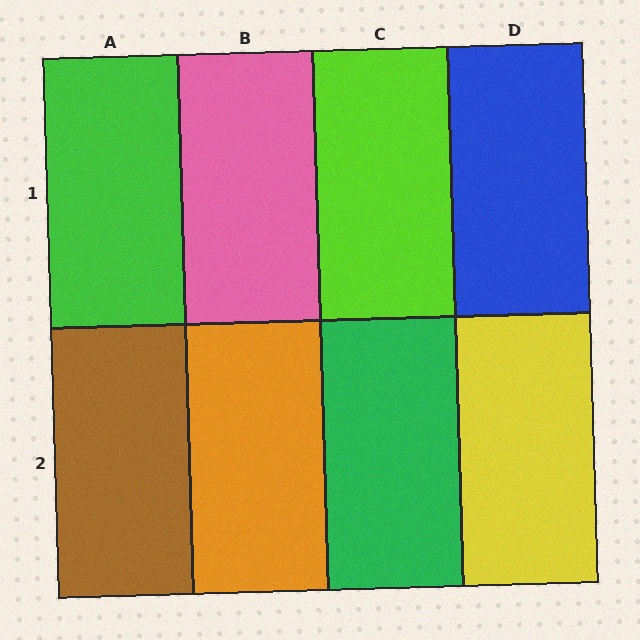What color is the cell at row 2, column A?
Brown.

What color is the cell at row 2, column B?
Orange.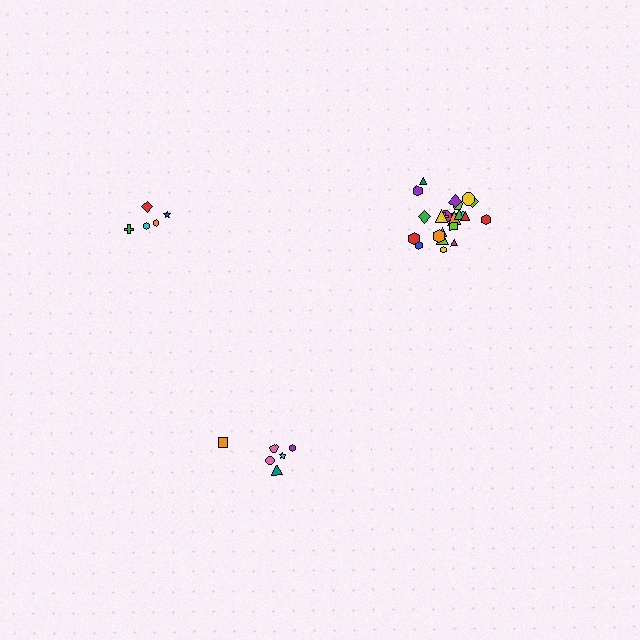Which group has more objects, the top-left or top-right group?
The top-right group.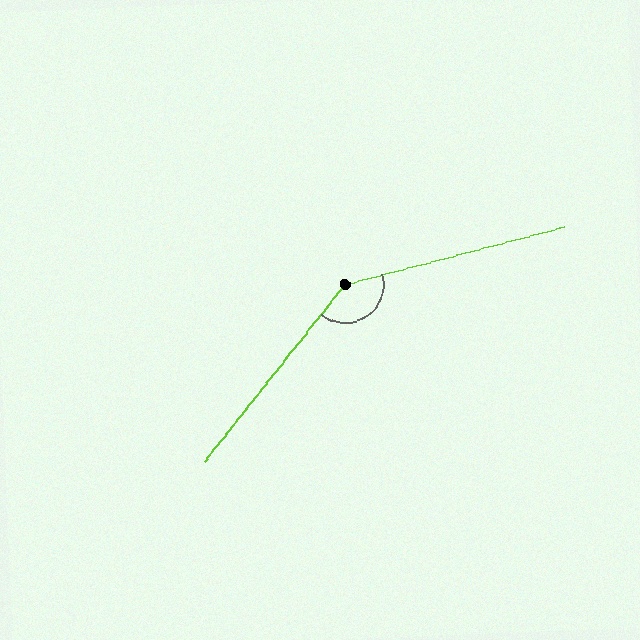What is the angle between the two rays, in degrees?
Approximately 143 degrees.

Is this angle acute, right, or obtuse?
It is obtuse.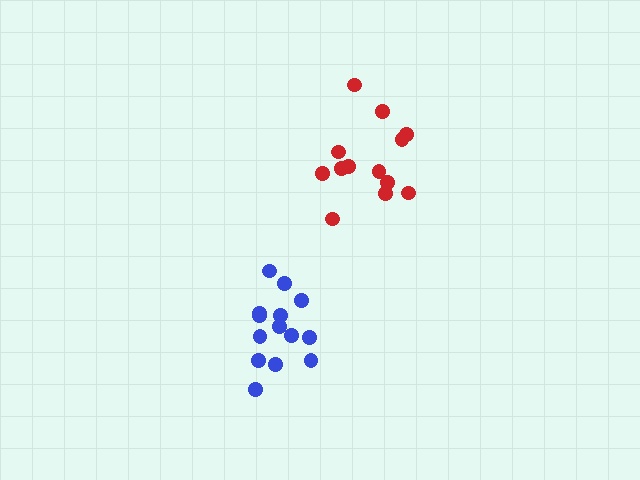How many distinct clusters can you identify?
There are 2 distinct clusters.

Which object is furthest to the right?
The red cluster is rightmost.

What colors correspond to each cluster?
The clusters are colored: red, blue.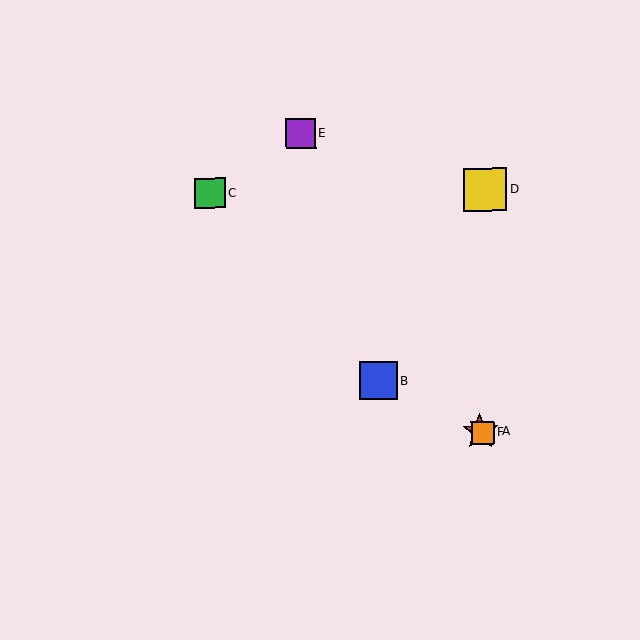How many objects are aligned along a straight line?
3 objects (A, B, F) are aligned along a straight line.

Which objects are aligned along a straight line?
Objects A, B, F are aligned along a straight line.